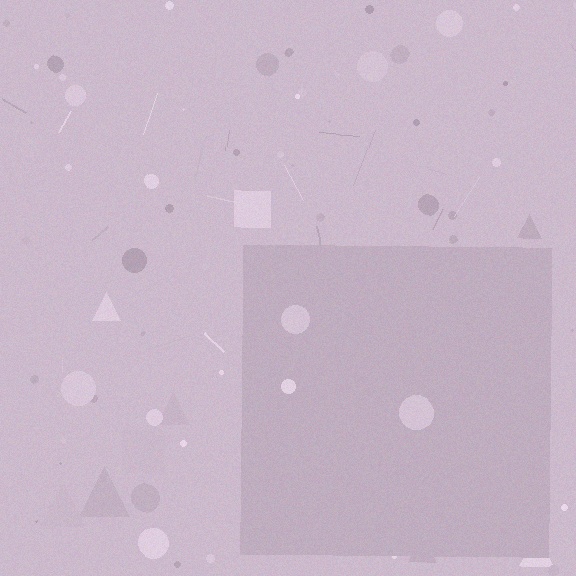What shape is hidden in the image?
A square is hidden in the image.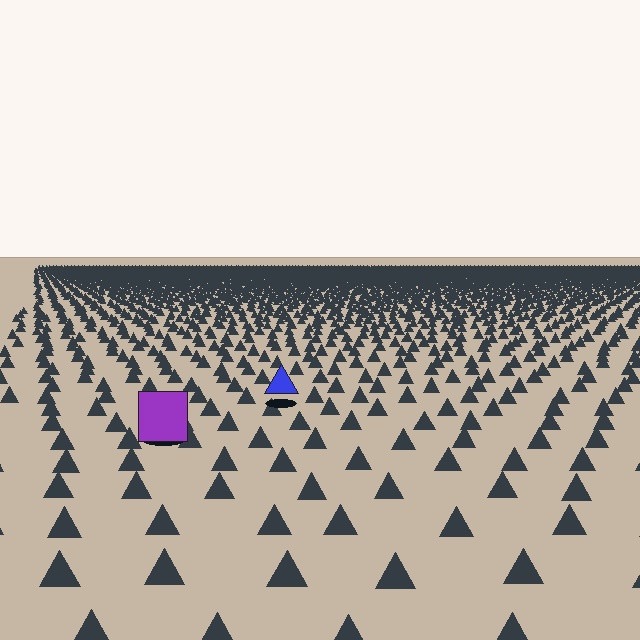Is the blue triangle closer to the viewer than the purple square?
No. The purple square is closer — you can tell from the texture gradient: the ground texture is coarser near it.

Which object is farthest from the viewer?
The blue triangle is farthest from the viewer. It appears smaller and the ground texture around it is denser.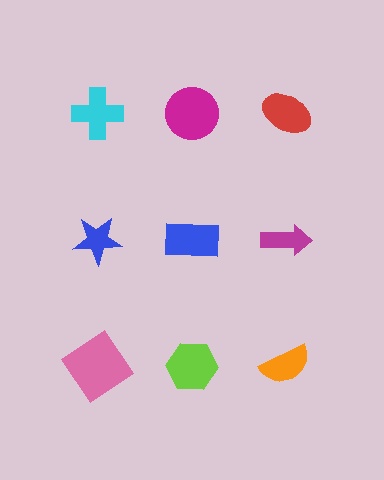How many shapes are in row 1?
3 shapes.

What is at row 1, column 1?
A cyan cross.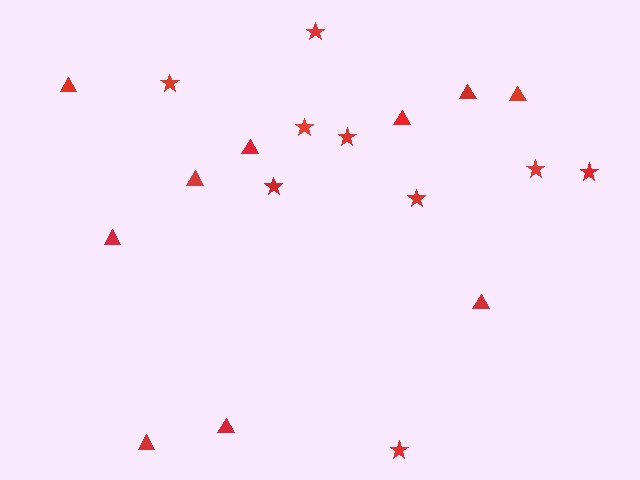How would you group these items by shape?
There are 2 groups: one group of stars (9) and one group of triangles (10).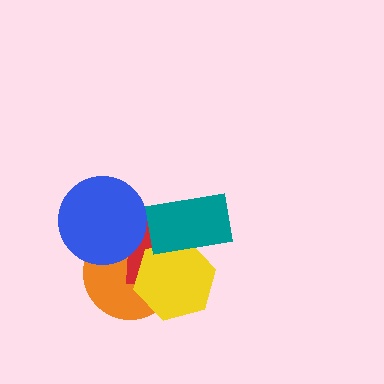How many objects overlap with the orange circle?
4 objects overlap with the orange circle.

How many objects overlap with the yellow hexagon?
3 objects overlap with the yellow hexagon.